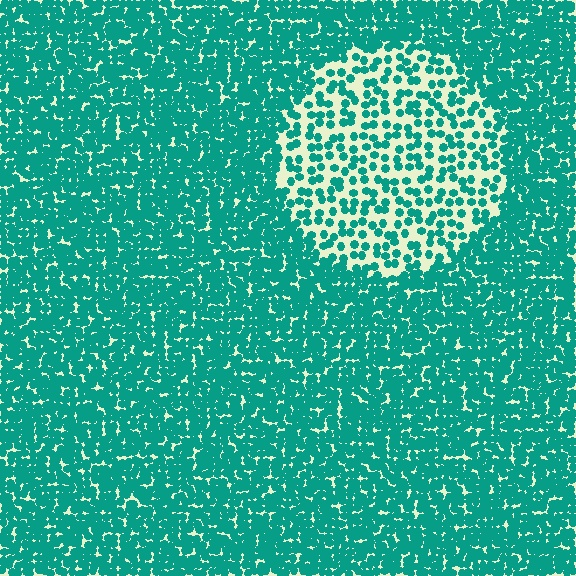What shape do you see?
I see a circle.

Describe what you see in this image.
The image contains small teal elements arranged at two different densities. A circle-shaped region is visible where the elements are less densely packed than the surrounding area.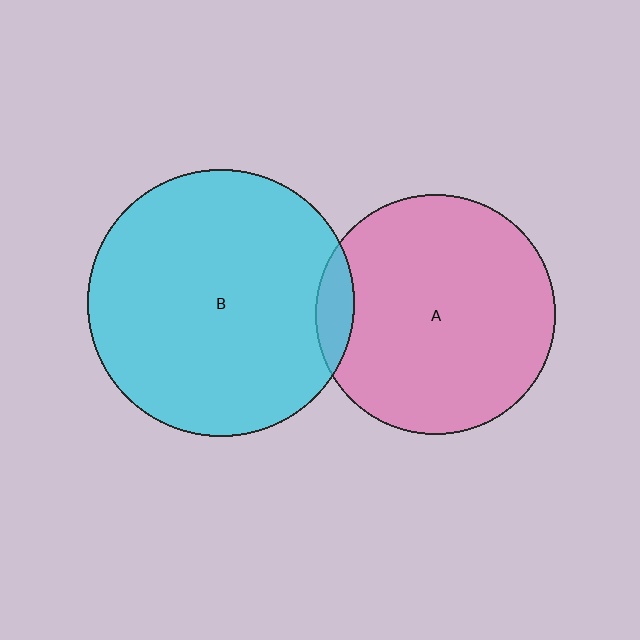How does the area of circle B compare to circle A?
Approximately 1.2 times.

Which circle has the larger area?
Circle B (cyan).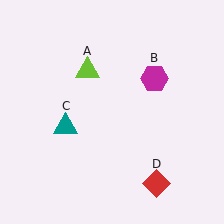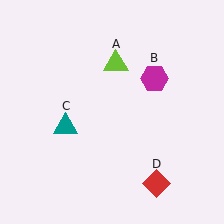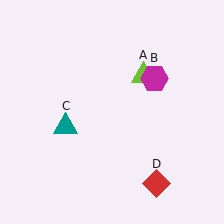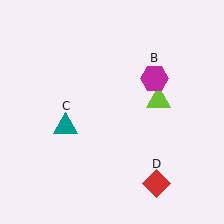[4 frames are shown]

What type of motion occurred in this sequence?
The lime triangle (object A) rotated clockwise around the center of the scene.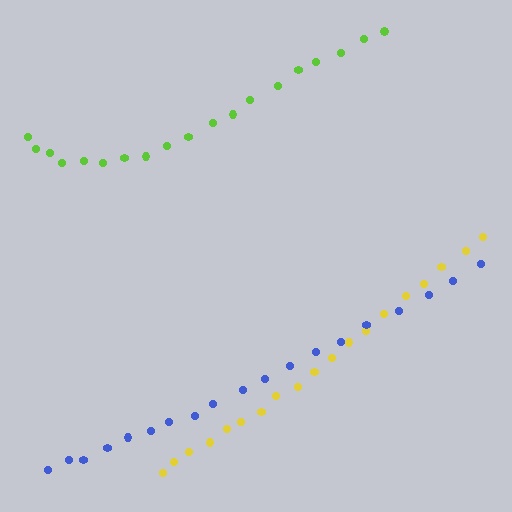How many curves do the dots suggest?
There are 3 distinct paths.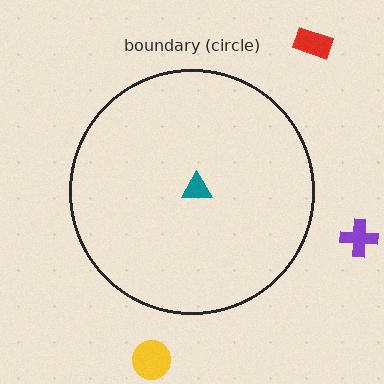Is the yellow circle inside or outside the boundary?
Outside.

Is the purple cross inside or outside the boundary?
Outside.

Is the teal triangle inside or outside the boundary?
Inside.